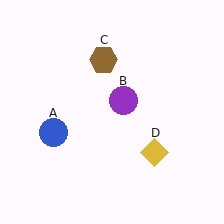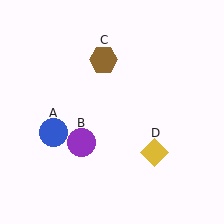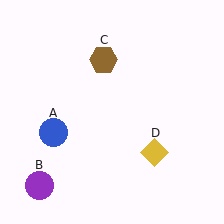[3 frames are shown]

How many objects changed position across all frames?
1 object changed position: purple circle (object B).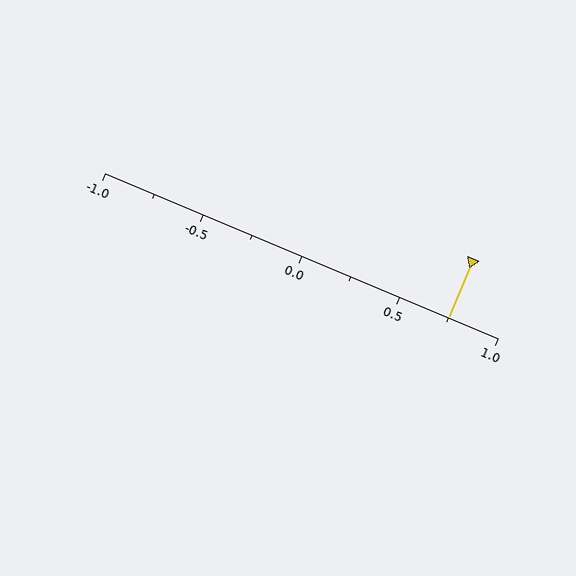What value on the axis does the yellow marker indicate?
The marker indicates approximately 0.75.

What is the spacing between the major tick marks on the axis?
The major ticks are spaced 0.5 apart.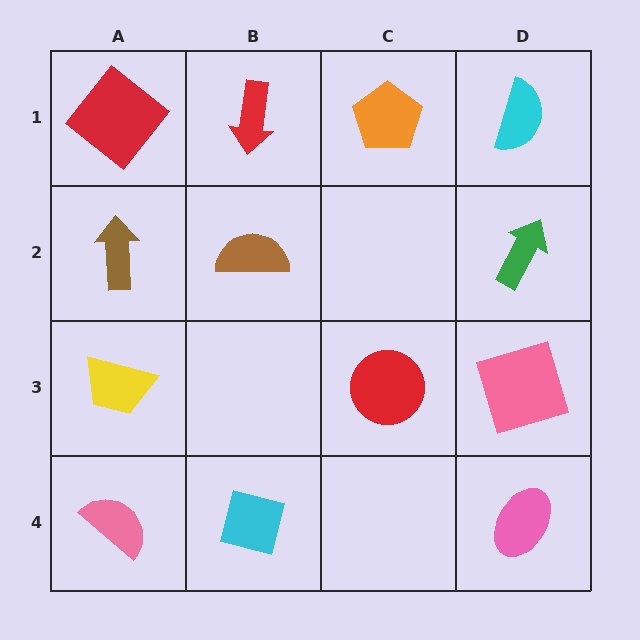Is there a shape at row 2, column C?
No, that cell is empty.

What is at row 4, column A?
A pink semicircle.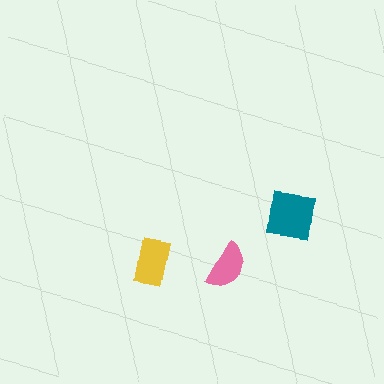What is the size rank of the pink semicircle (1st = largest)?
3rd.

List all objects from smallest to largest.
The pink semicircle, the yellow rectangle, the teal square.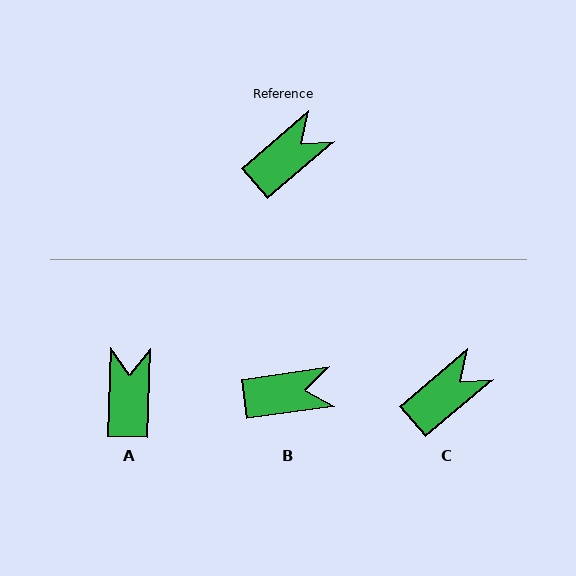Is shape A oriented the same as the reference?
No, it is off by about 48 degrees.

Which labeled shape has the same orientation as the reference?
C.